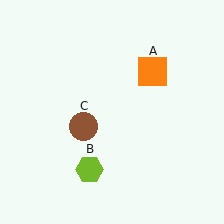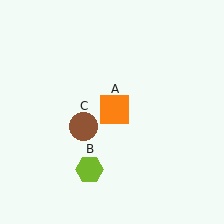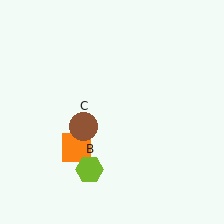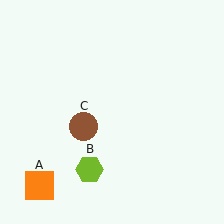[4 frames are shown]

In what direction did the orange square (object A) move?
The orange square (object A) moved down and to the left.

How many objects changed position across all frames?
1 object changed position: orange square (object A).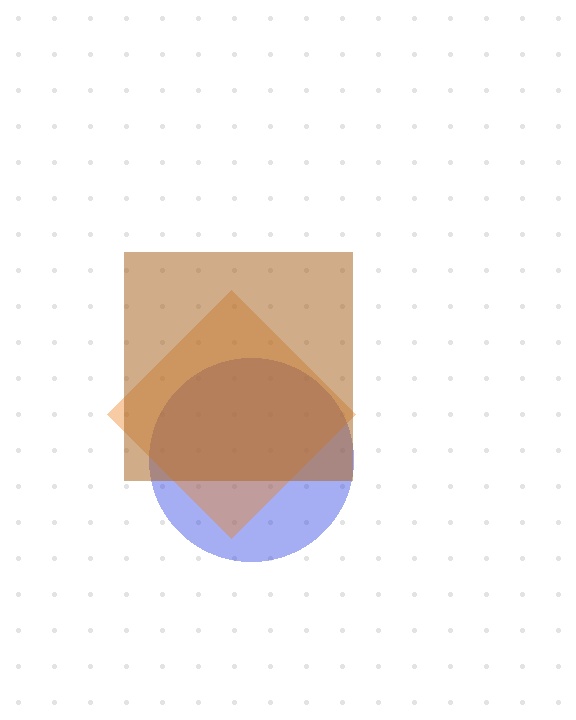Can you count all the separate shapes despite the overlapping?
Yes, there are 3 separate shapes.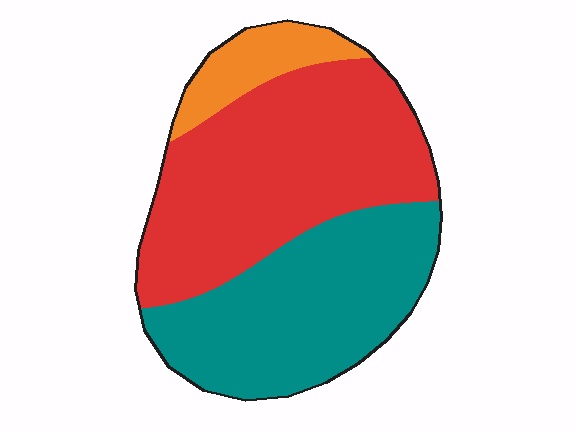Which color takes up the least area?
Orange, at roughly 10%.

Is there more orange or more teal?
Teal.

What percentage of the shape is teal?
Teal takes up between a third and a half of the shape.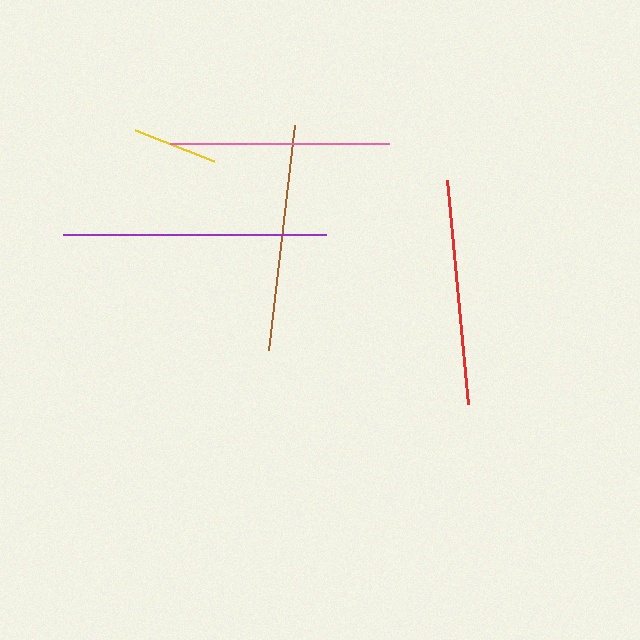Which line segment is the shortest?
The yellow line is the shortest at approximately 85 pixels.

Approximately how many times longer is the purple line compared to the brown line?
The purple line is approximately 1.2 times the length of the brown line.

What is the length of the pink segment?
The pink segment is approximately 219 pixels long.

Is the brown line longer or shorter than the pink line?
The brown line is longer than the pink line.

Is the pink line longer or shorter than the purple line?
The purple line is longer than the pink line.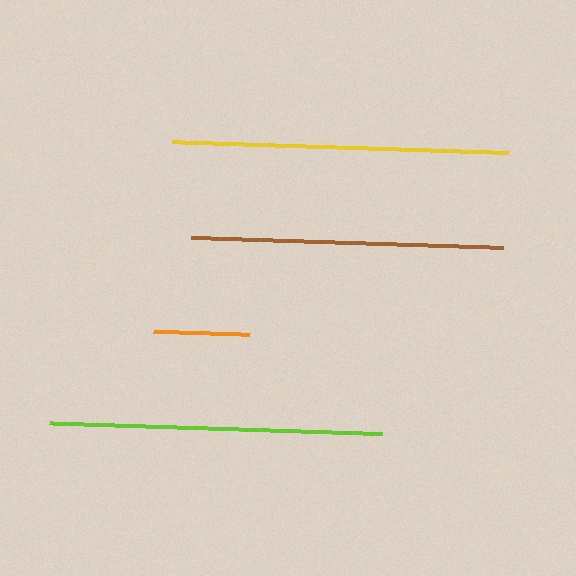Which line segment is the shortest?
The orange line is the shortest at approximately 96 pixels.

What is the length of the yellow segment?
The yellow segment is approximately 337 pixels long.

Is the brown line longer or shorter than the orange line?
The brown line is longer than the orange line.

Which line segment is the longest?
The yellow line is the longest at approximately 337 pixels.